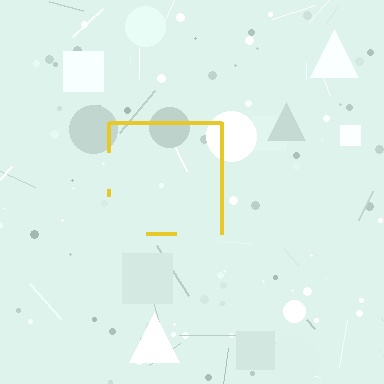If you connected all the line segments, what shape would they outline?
They would outline a square.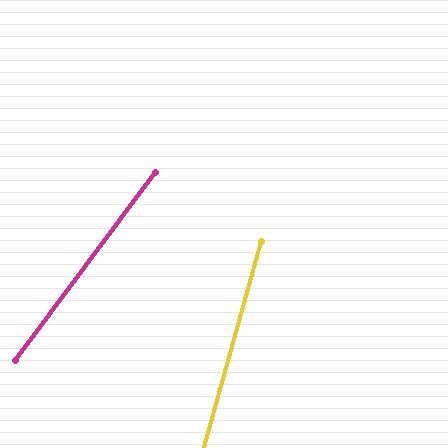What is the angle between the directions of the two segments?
Approximately 21 degrees.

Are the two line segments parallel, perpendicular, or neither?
Neither parallel nor perpendicular — they differ by about 21°.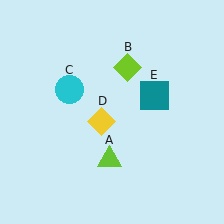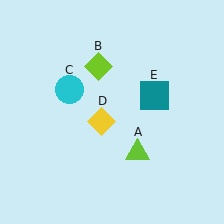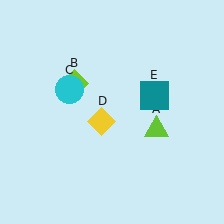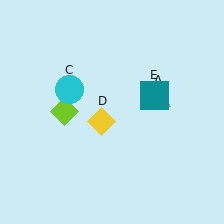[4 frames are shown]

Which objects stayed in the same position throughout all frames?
Cyan circle (object C) and yellow diamond (object D) and teal square (object E) remained stationary.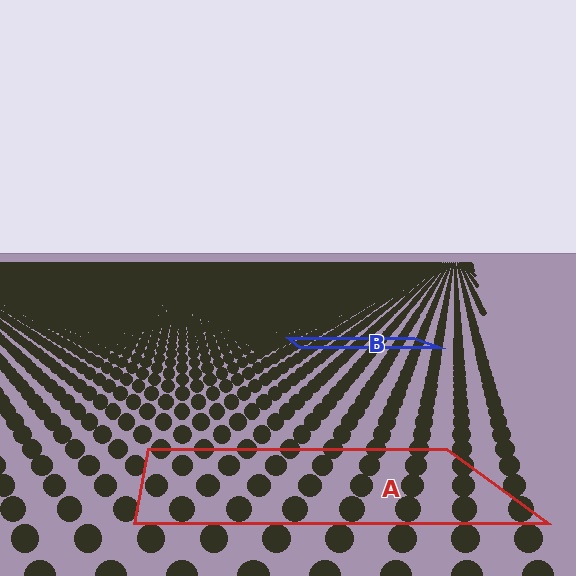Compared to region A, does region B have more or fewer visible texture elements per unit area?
Region B has more texture elements per unit area — they are packed more densely because it is farther away.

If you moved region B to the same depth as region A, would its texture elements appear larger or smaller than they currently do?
They would appear larger. At a closer depth, the same texture elements are projected at a bigger on-screen size.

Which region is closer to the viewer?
Region A is closer. The texture elements there are larger and more spread out.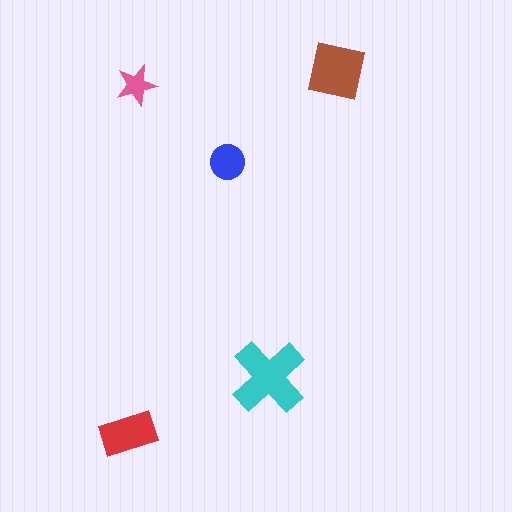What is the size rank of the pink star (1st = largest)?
5th.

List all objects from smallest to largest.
The pink star, the blue circle, the red rectangle, the brown square, the cyan cross.